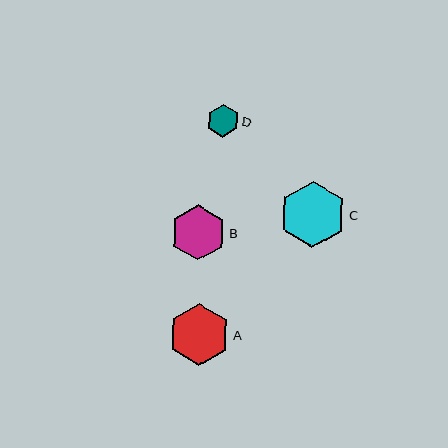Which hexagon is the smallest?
Hexagon D is the smallest with a size of approximately 33 pixels.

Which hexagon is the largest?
Hexagon C is the largest with a size of approximately 66 pixels.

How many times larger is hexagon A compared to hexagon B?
Hexagon A is approximately 1.1 times the size of hexagon B.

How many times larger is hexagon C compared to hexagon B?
Hexagon C is approximately 1.2 times the size of hexagon B.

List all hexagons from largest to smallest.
From largest to smallest: C, A, B, D.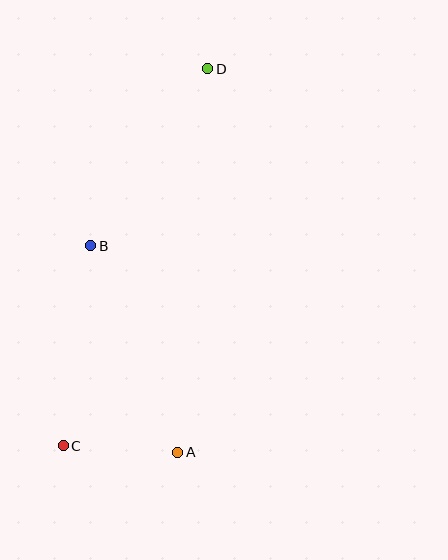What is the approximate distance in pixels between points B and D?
The distance between B and D is approximately 212 pixels.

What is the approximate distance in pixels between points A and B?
The distance between A and B is approximately 224 pixels.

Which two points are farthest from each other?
Points C and D are farthest from each other.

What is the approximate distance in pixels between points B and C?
The distance between B and C is approximately 202 pixels.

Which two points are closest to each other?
Points A and C are closest to each other.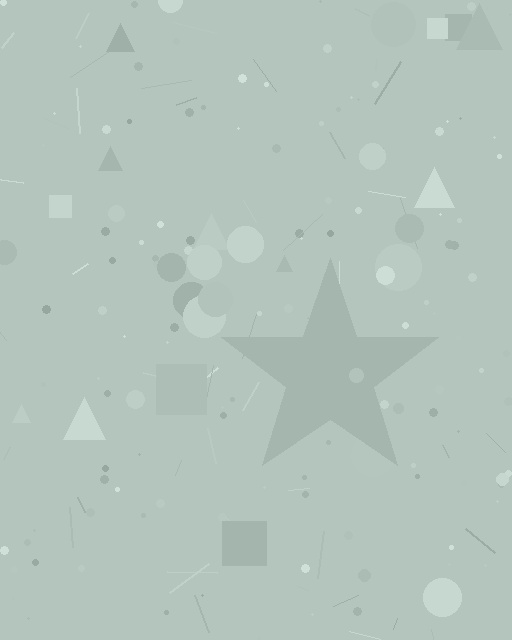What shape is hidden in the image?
A star is hidden in the image.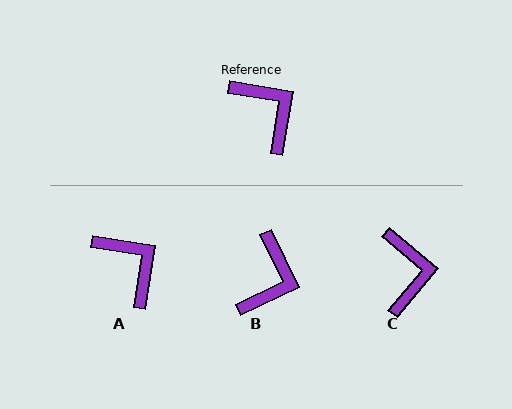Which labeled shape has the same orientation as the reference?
A.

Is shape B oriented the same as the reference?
No, it is off by about 55 degrees.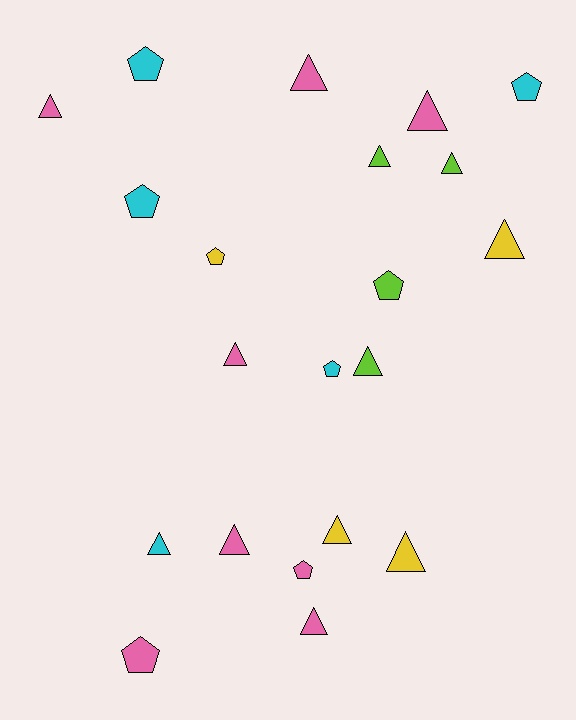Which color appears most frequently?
Pink, with 8 objects.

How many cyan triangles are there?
There is 1 cyan triangle.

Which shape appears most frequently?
Triangle, with 13 objects.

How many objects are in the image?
There are 21 objects.